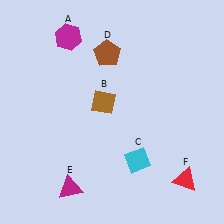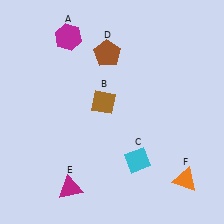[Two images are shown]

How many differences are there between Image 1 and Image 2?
There is 1 difference between the two images.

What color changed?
The triangle (F) changed from red in Image 1 to orange in Image 2.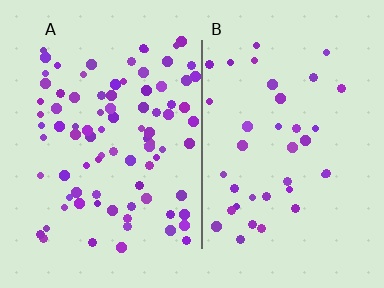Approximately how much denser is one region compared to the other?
Approximately 2.3× — region A over region B.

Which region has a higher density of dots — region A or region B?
A (the left).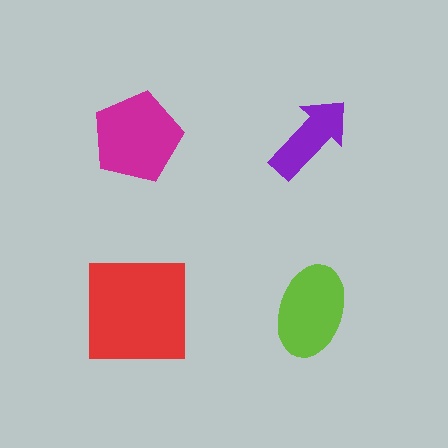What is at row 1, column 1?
A magenta pentagon.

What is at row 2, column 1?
A red square.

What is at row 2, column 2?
A lime ellipse.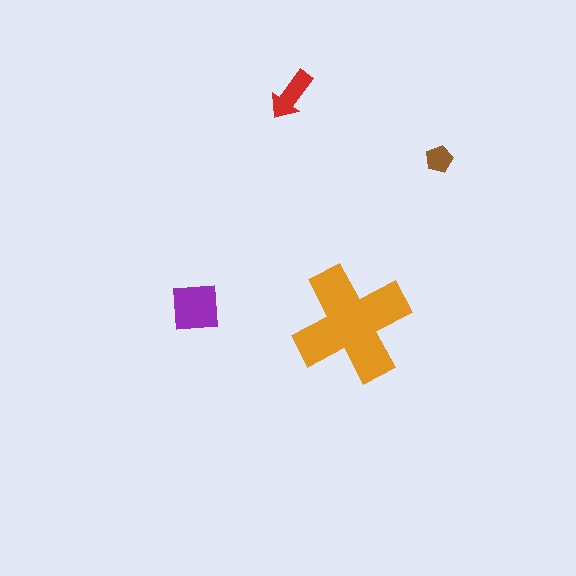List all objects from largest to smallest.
The orange cross, the purple square, the red arrow, the brown pentagon.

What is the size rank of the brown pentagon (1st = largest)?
4th.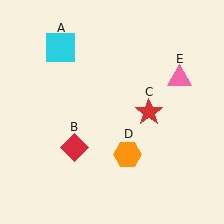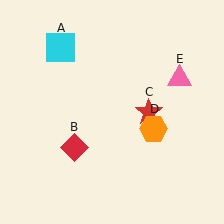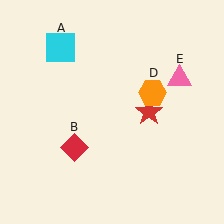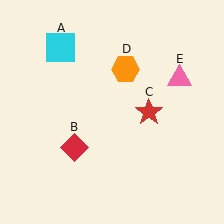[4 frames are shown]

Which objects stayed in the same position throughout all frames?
Cyan square (object A) and red diamond (object B) and red star (object C) and pink triangle (object E) remained stationary.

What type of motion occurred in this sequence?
The orange hexagon (object D) rotated counterclockwise around the center of the scene.